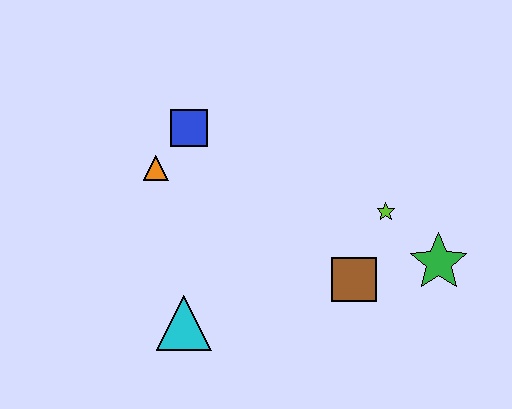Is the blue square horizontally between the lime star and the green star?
No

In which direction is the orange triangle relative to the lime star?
The orange triangle is to the left of the lime star.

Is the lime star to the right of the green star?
No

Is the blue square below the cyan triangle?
No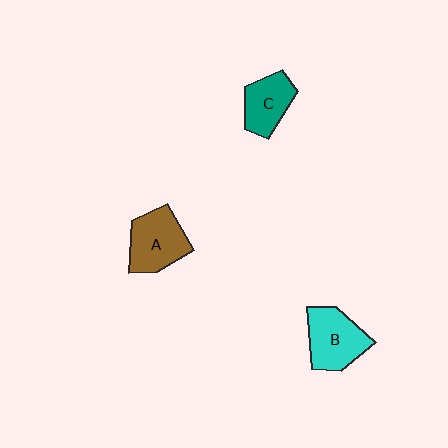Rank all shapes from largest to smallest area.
From largest to smallest: B (cyan), A (brown), C (teal).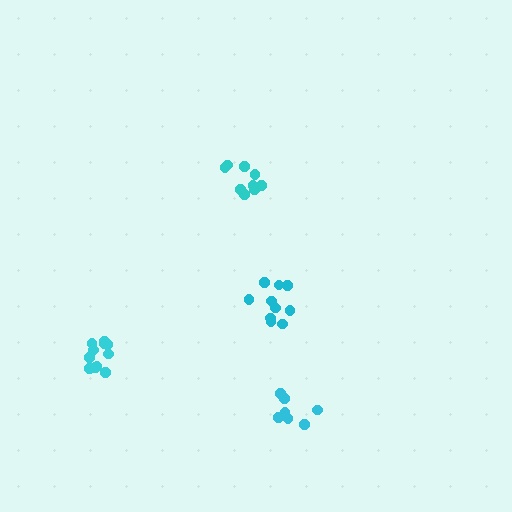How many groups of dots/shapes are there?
There are 4 groups.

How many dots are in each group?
Group 1: 10 dots, Group 2: 9 dots, Group 3: 12 dots, Group 4: 7 dots (38 total).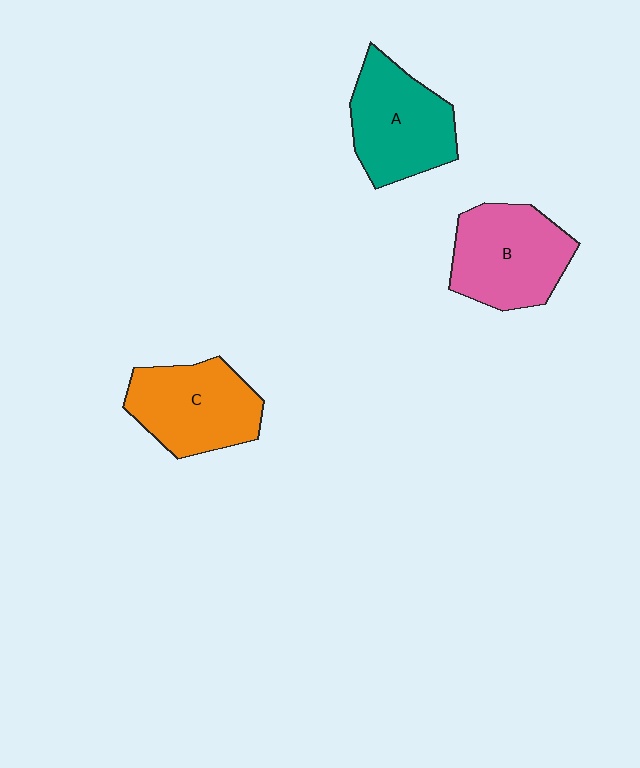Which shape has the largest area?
Shape B (pink).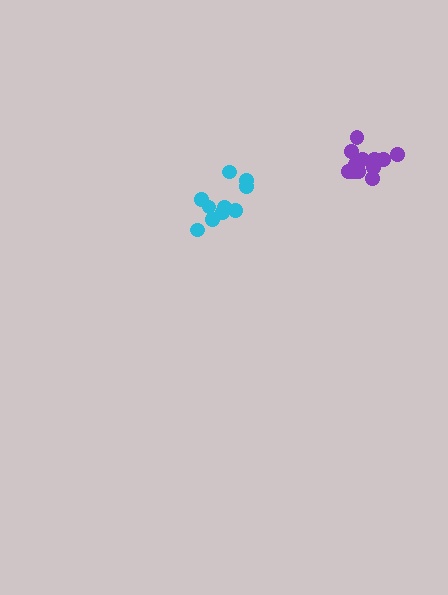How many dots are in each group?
Group 1: 10 dots, Group 2: 12 dots (22 total).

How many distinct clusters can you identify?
There are 2 distinct clusters.